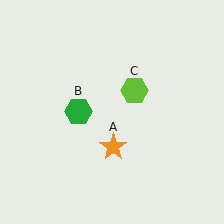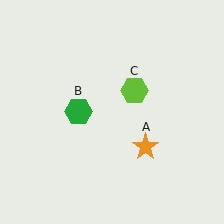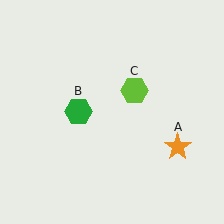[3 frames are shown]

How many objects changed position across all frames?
1 object changed position: orange star (object A).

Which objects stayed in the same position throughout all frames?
Green hexagon (object B) and lime hexagon (object C) remained stationary.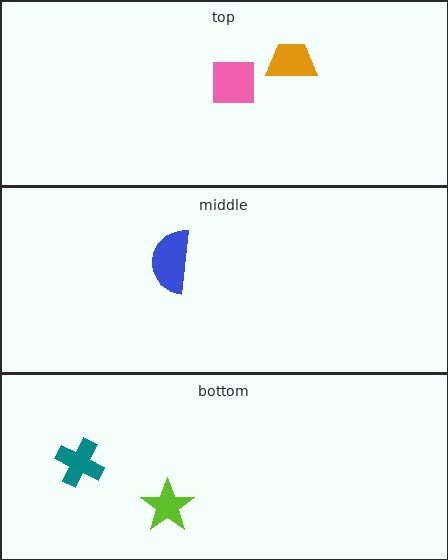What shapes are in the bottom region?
The lime star, the teal cross.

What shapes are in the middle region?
The blue semicircle.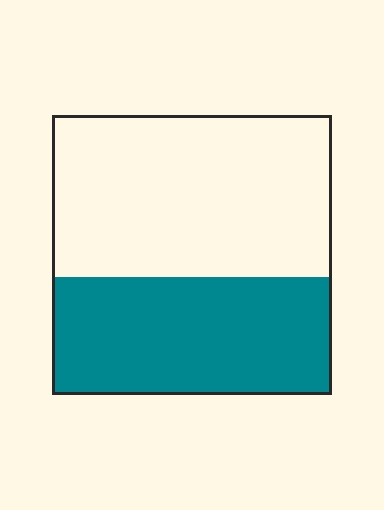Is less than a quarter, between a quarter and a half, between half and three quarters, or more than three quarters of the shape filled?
Between a quarter and a half.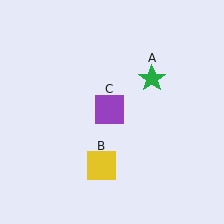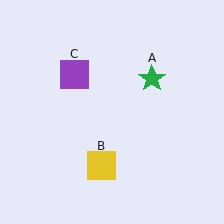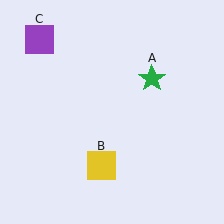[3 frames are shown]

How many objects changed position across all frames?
1 object changed position: purple square (object C).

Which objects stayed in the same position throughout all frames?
Green star (object A) and yellow square (object B) remained stationary.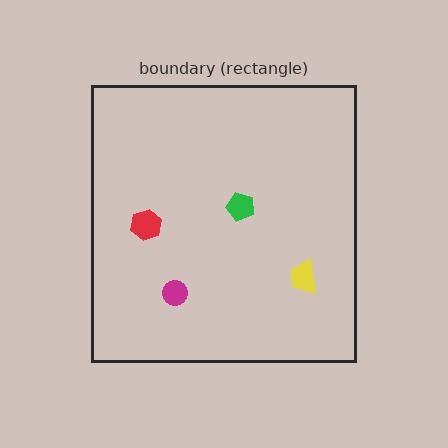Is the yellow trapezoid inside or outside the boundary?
Inside.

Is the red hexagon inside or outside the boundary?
Inside.